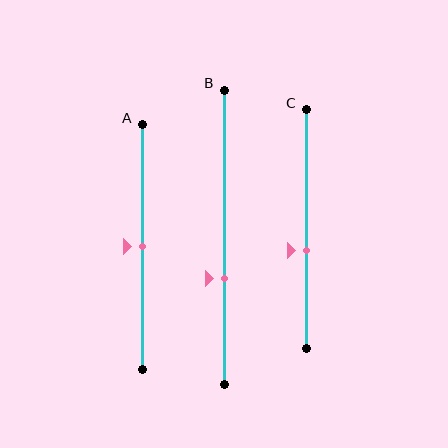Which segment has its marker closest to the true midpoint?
Segment A has its marker closest to the true midpoint.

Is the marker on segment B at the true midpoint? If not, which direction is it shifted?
No, the marker on segment B is shifted downward by about 14% of the segment length.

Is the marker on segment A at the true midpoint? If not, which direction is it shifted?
Yes, the marker on segment A is at the true midpoint.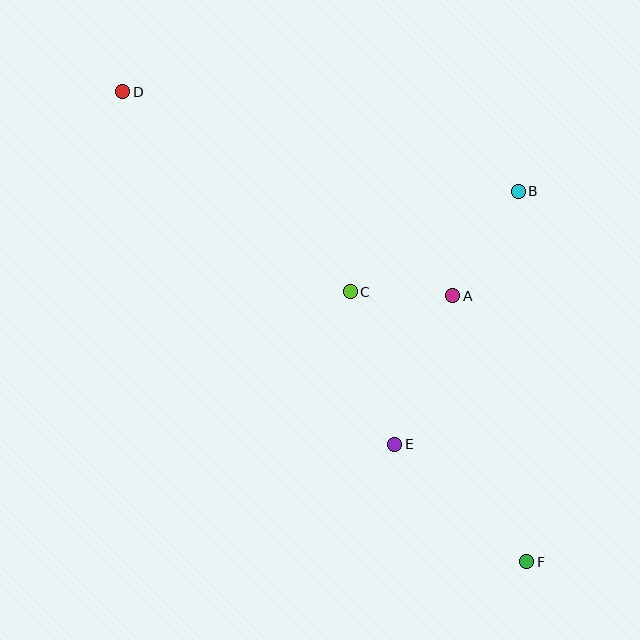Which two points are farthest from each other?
Points D and F are farthest from each other.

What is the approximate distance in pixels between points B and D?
The distance between B and D is approximately 408 pixels.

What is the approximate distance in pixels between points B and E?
The distance between B and E is approximately 281 pixels.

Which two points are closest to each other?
Points A and C are closest to each other.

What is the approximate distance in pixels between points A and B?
The distance between A and B is approximately 123 pixels.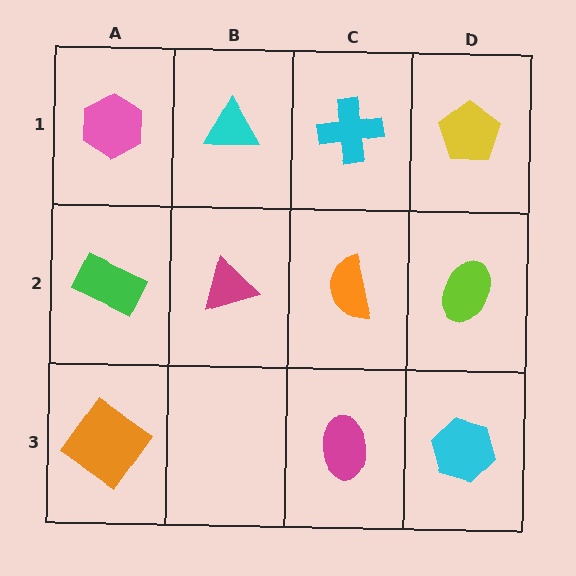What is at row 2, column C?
An orange semicircle.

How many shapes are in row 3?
3 shapes.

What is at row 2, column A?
A green rectangle.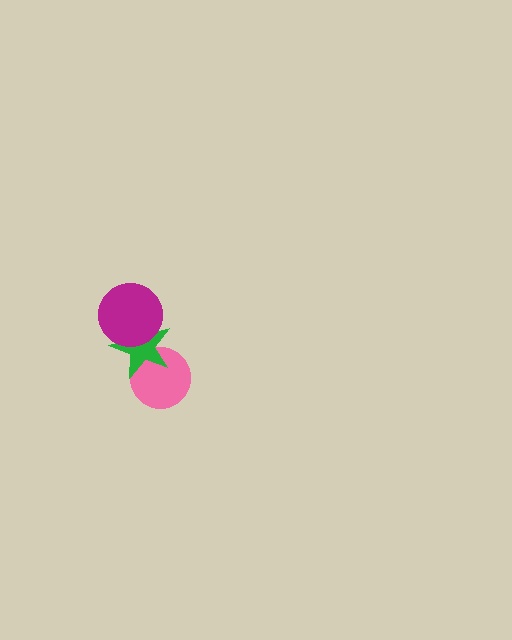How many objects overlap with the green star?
2 objects overlap with the green star.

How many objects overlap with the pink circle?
1 object overlaps with the pink circle.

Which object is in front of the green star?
The magenta circle is in front of the green star.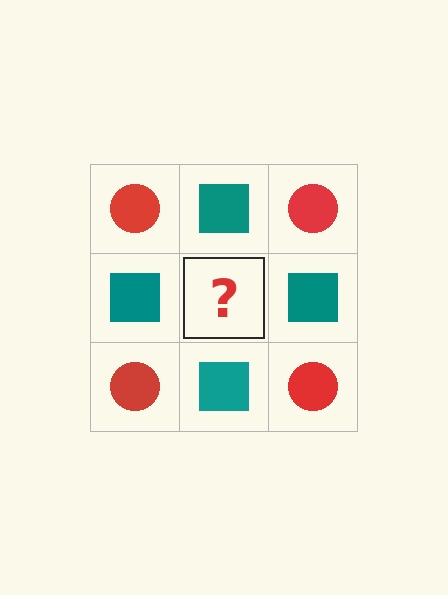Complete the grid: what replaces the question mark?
The question mark should be replaced with a red circle.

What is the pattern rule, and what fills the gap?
The rule is that it alternates red circle and teal square in a checkerboard pattern. The gap should be filled with a red circle.